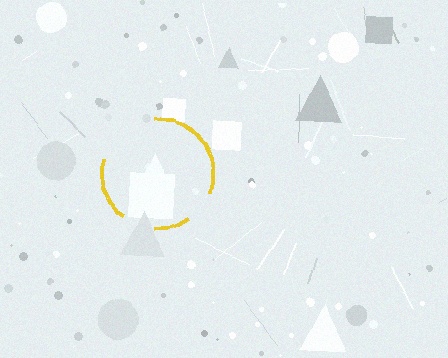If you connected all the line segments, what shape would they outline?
They would outline a circle.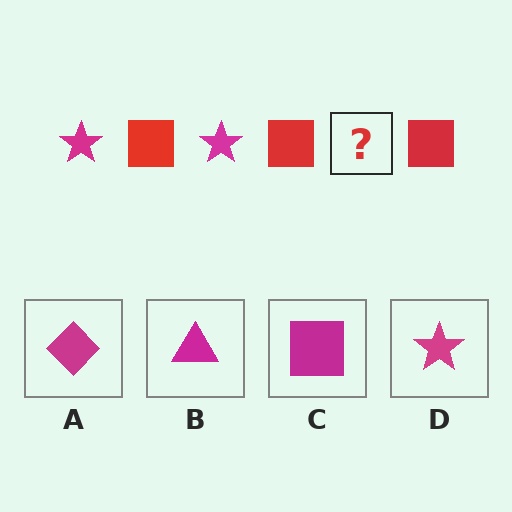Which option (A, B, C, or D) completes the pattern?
D.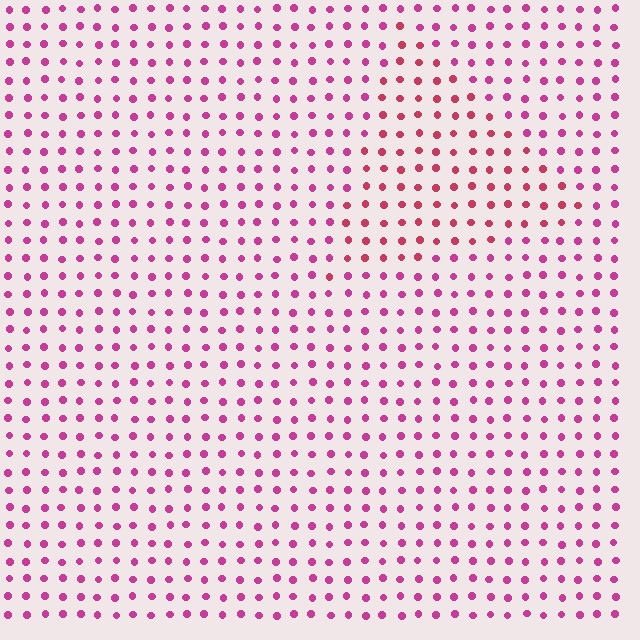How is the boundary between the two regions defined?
The boundary is defined purely by a slight shift in hue (about 24 degrees). Spacing, size, and orientation are identical on both sides.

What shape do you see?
I see a triangle.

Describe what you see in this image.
The image is filled with small magenta elements in a uniform arrangement. A triangle-shaped region is visible where the elements are tinted to a slightly different hue, forming a subtle color boundary.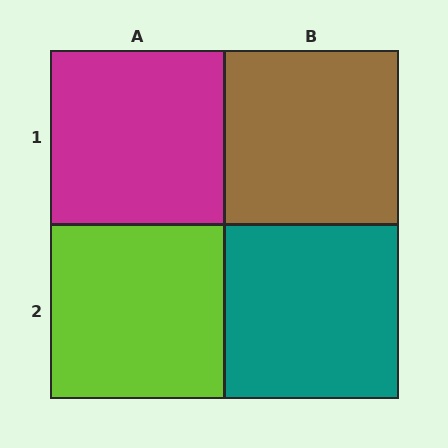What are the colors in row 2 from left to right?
Lime, teal.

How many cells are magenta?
1 cell is magenta.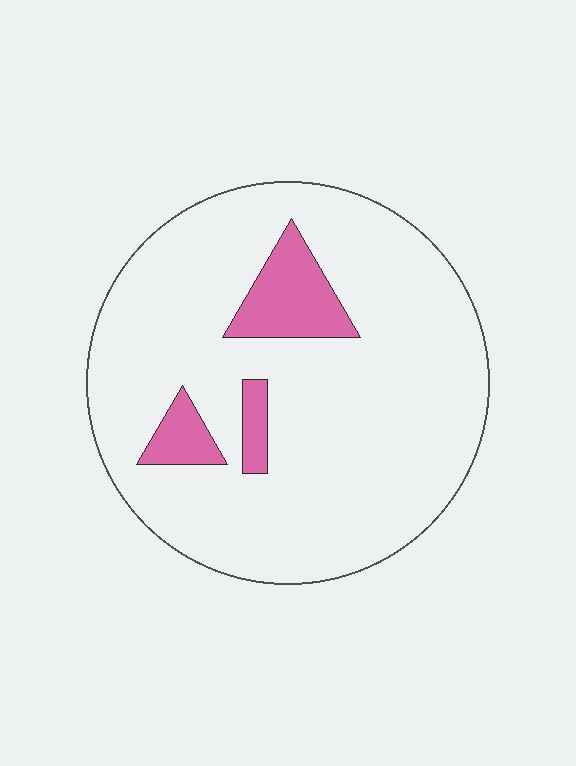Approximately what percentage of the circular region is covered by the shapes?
Approximately 10%.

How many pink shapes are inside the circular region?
3.